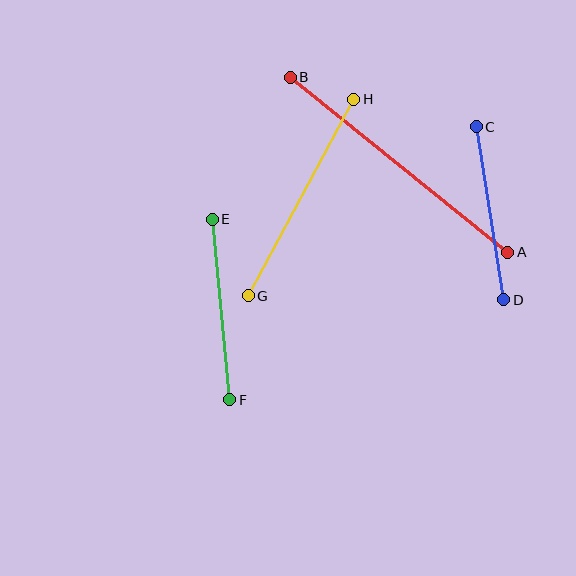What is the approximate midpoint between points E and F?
The midpoint is at approximately (221, 309) pixels.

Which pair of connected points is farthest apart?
Points A and B are farthest apart.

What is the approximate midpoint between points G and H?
The midpoint is at approximately (301, 197) pixels.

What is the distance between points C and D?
The distance is approximately 175 pixels.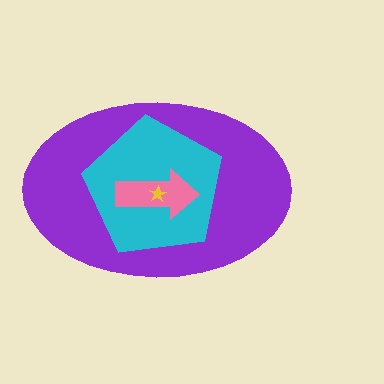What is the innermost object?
The yellow star.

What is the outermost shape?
The purple ellipse.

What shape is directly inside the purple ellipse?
The cyan pentagon.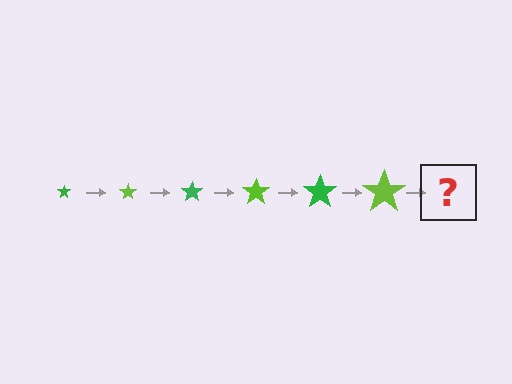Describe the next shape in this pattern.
It should be a green star, larger than the previous one.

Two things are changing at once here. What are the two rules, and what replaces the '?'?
The two rules are that the star grows larger each step and the color cycles through green and lime. The '?' should be a green star, larger than the previous one.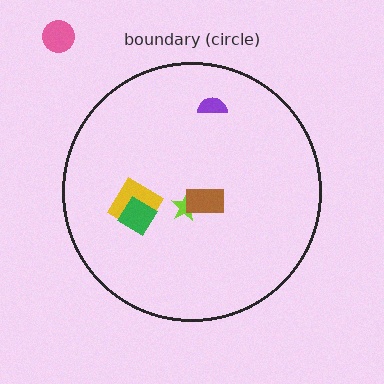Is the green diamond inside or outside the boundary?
Inside.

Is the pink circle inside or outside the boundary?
Outside.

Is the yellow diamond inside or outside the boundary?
Inside.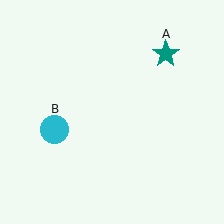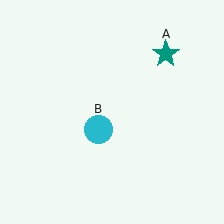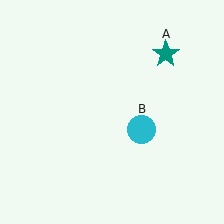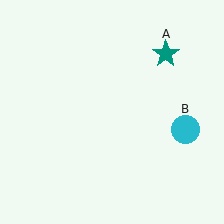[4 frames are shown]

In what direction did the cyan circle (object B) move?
The cyan circle (object B) moved right.